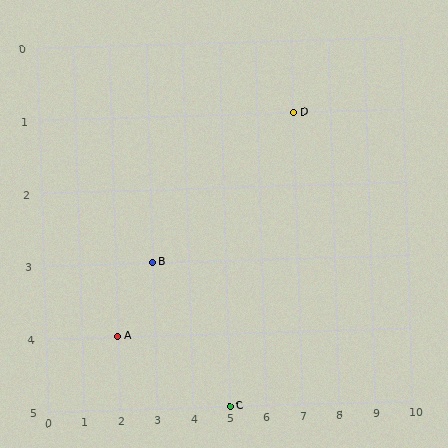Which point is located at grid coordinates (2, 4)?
Point A is at (2, 4).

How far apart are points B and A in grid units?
Points B and A are 1 column and 1 row apart (about 1.4 grid units diagonally).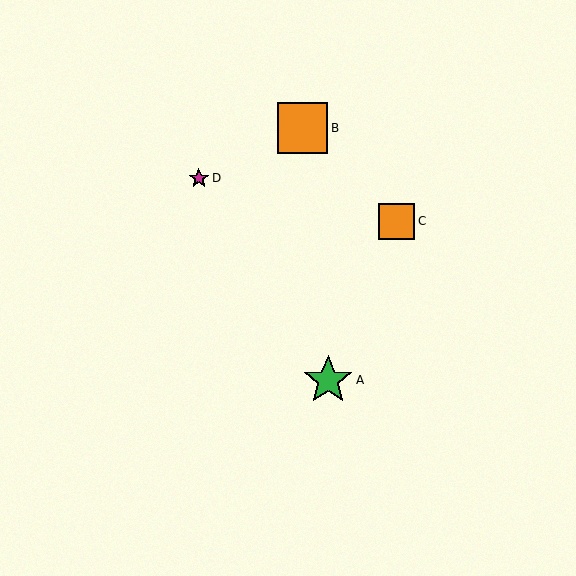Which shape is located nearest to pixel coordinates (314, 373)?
The green star (labeled A) at (328, 380) is nearest to that location.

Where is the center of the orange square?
The center of the orange square is at (302, 128).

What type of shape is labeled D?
Shape D is a magenta star.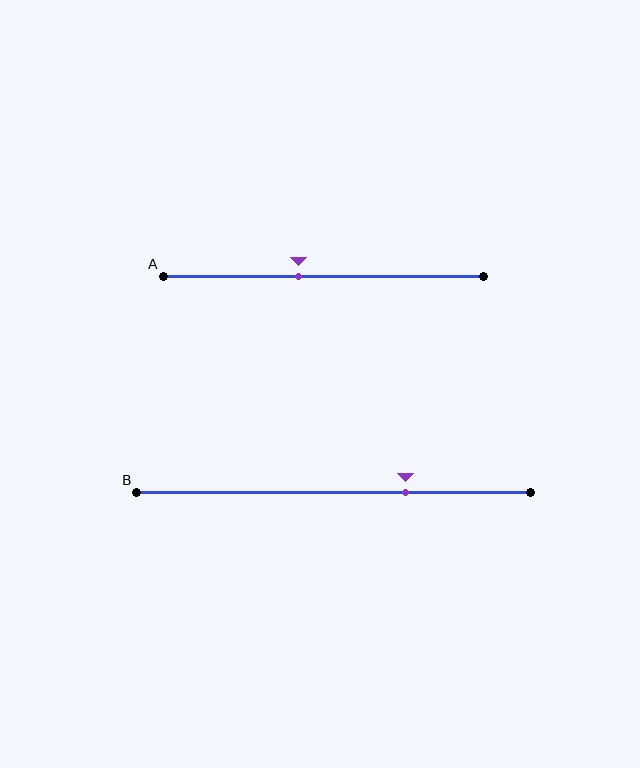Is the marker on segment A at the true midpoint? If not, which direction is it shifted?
No, the marker on segment A is shifted to the left by about 8% of the segment length.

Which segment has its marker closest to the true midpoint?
Segment A has its marker closest to the true midpoint.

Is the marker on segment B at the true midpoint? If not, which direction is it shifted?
No, the marker on segment B is shifted to the right by about 18% of the segment length.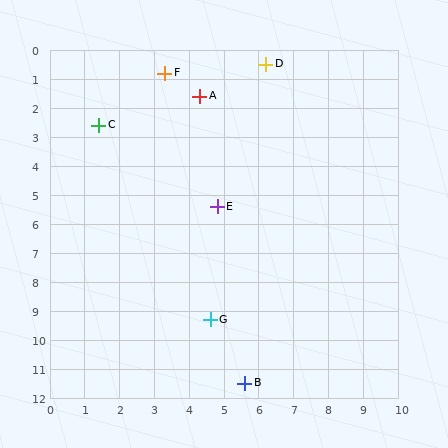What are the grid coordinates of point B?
Point B is at approximately (5.6, 11.5).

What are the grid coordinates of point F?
Point F is at approximately (3.3, 0.8).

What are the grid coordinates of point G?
Point G is at approximately (4.6, 9.3).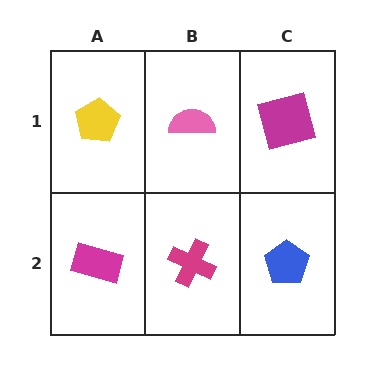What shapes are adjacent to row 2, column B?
A pink semicircle (row 1, column B), a magenta rectangle (row 2, column A), a blue pentagon (row 2, column C).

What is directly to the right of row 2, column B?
A blue pentagon.